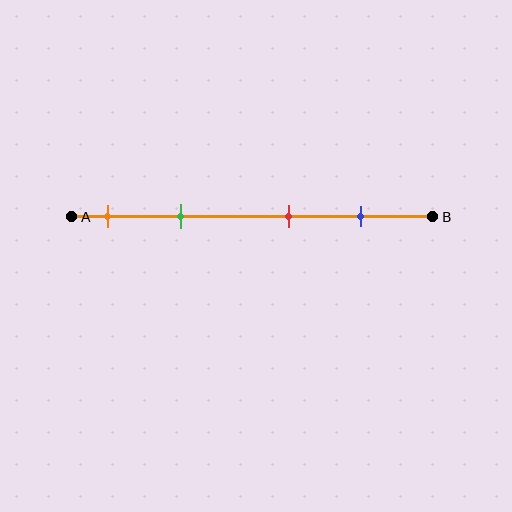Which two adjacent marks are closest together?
The orange and green marks are the closest adjacent pair.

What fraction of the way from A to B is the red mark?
The red mark is approximately 60% (0.6) of the way from A to B.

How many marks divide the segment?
There are 4 marks dividing the segment.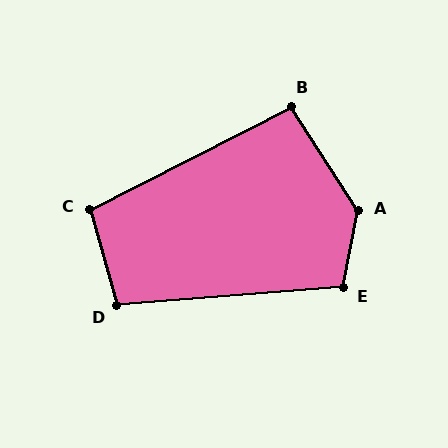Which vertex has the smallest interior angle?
B, at approximately 96 degrees.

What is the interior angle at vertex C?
Approximately 102 degrees (obtuse).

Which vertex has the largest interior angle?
A, at approximately 136 degrees.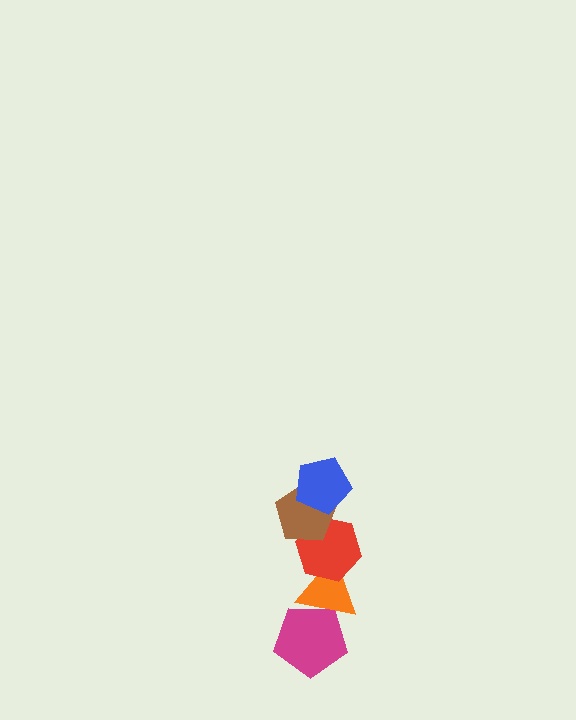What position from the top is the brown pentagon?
The brown pentagon is 2nd from the top.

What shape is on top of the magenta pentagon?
The orange triangle is on top of the magenta pentagon.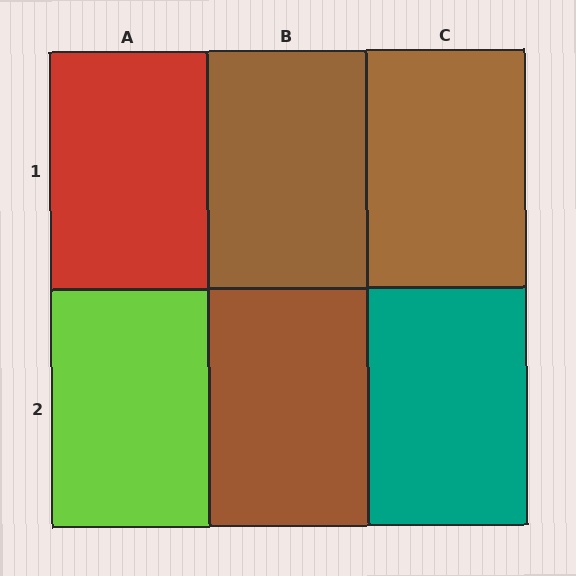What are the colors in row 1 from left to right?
Red, brown, brown.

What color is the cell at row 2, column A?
Lime.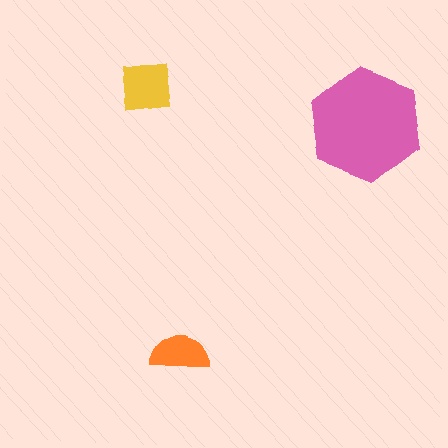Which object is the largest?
The pink hexagon.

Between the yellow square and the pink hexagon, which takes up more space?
The pink hexagon.